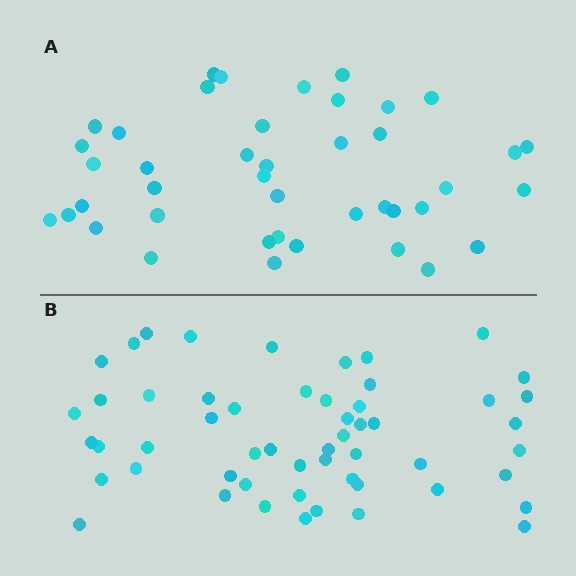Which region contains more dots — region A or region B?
Region B (the bottom region) has more dots.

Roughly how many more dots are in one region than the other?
Region B has roughly 12 or so more dots than region A.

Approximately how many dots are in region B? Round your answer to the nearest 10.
About 50 dots. (The exact count is 54, which rounds to 50.)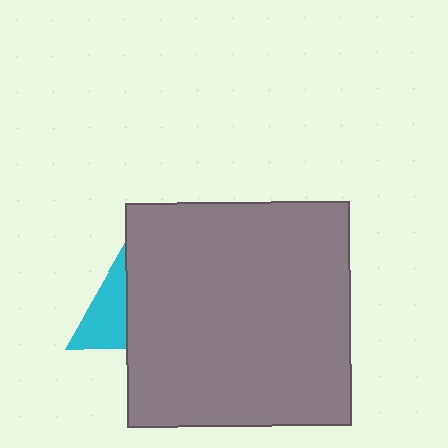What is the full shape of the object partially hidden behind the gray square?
The partially hidden object is a cyan triangle.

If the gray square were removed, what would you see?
You would see the complete cyan triangle.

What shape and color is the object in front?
The object in front is a gray square.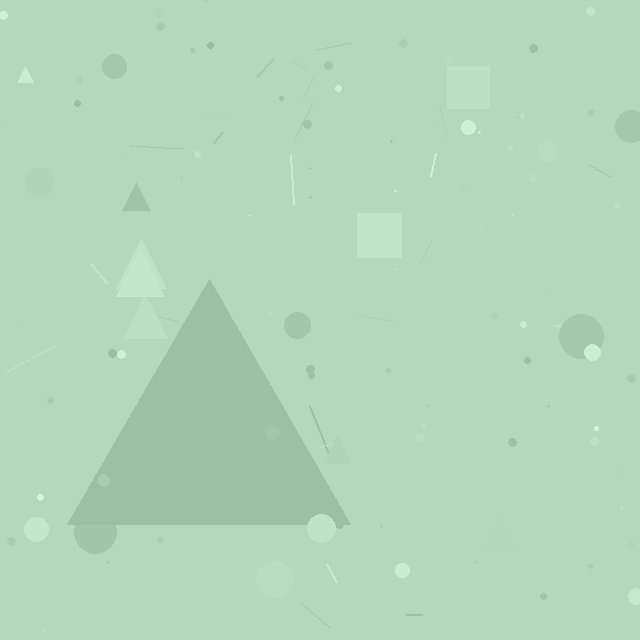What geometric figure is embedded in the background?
A triangle is embedded in the background.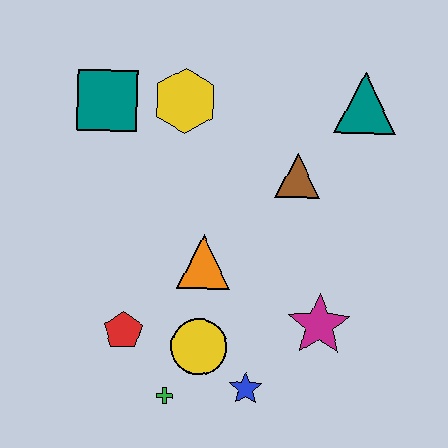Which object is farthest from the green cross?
The teal triangle is farthest from the green cross.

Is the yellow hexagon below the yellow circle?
No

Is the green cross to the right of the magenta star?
No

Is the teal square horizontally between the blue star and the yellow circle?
No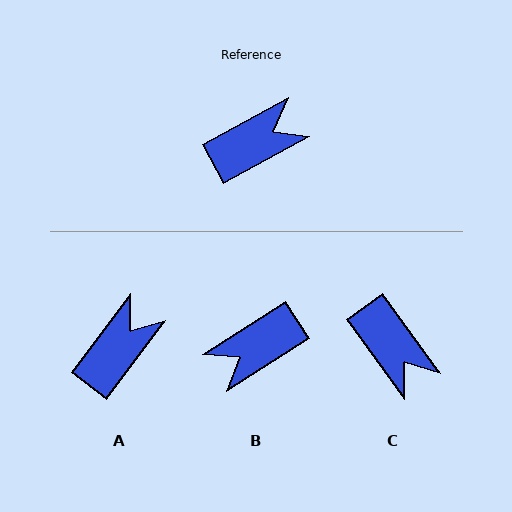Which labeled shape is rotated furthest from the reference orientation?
B, about 176 degrees away.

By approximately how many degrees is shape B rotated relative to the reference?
Approximately 176 degrees clockwise.